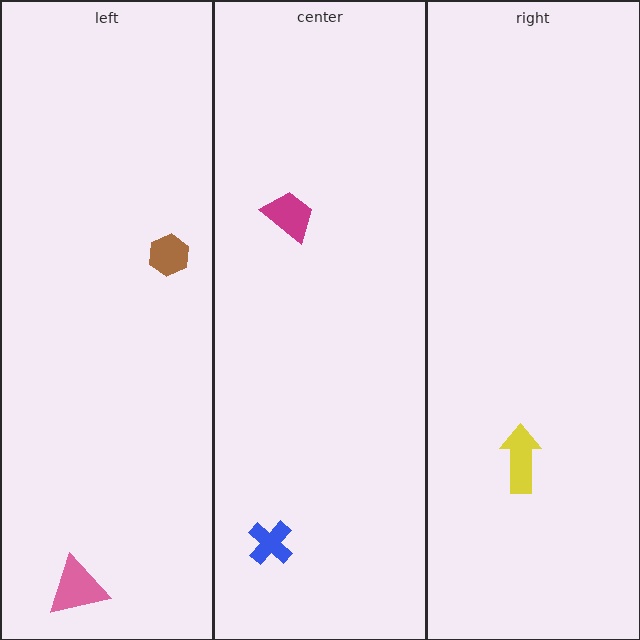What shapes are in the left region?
The brown hexagon, the pink triangle.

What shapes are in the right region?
The yellow arrow.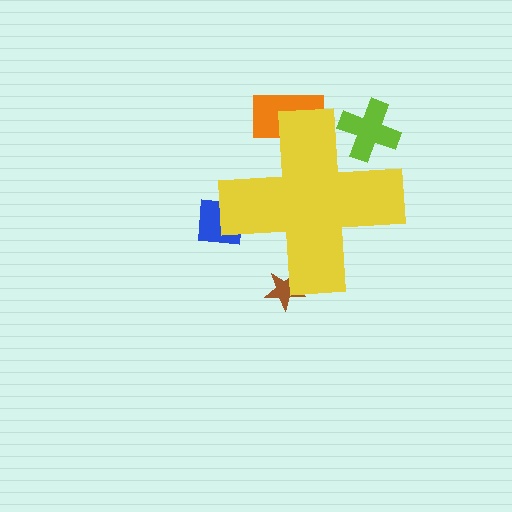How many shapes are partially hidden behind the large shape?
4 shapes are partially hidden.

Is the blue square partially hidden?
Yes, the blue square is partially hidden behind the yellow cross.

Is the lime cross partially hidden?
Yes, the lime cross is partially hidden behind the yellow cross.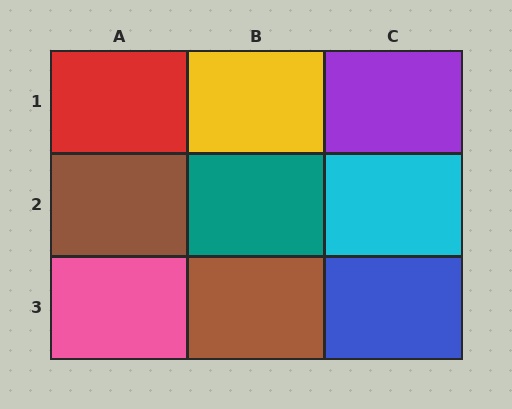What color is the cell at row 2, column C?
Cyan.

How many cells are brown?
2 cells are brown.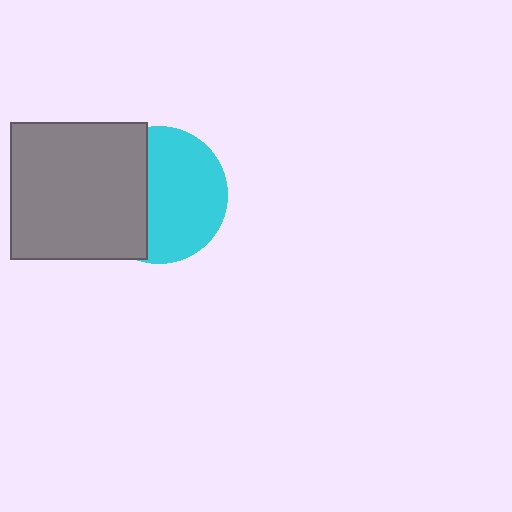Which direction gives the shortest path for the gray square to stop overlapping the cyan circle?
Moving left gives the shortest separation.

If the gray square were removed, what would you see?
You would see the complete cyan circle.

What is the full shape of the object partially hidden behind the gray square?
The partially hidden object is a cyan circle.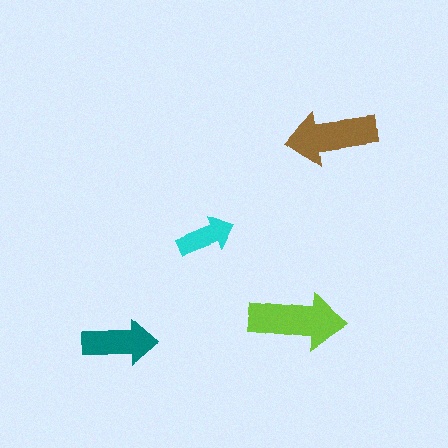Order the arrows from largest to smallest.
the lime one, the brown one, the teal one, the cyan one.